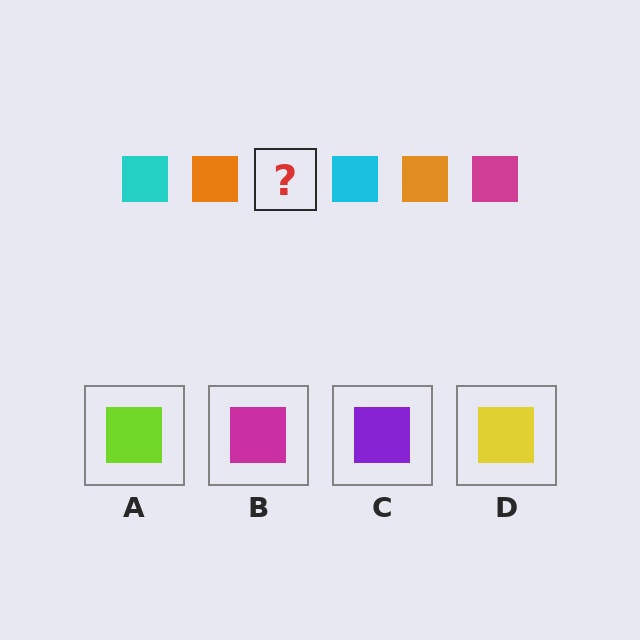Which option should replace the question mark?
Option B.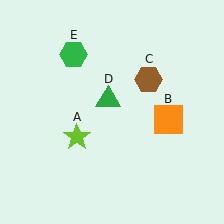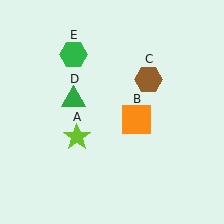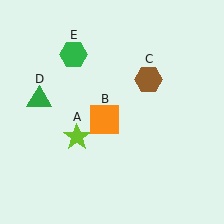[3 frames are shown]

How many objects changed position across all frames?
2 objects changed position: orange square (object B), green triangle (object D).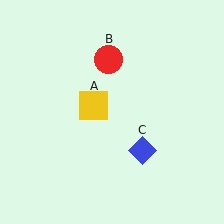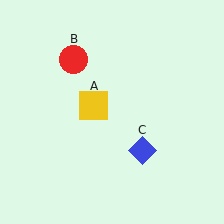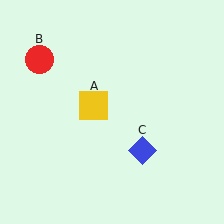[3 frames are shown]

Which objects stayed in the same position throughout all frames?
Yellow square (object A) and blue diamond (object C) remained stationary.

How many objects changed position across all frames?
1 object changed position: red circle (object B).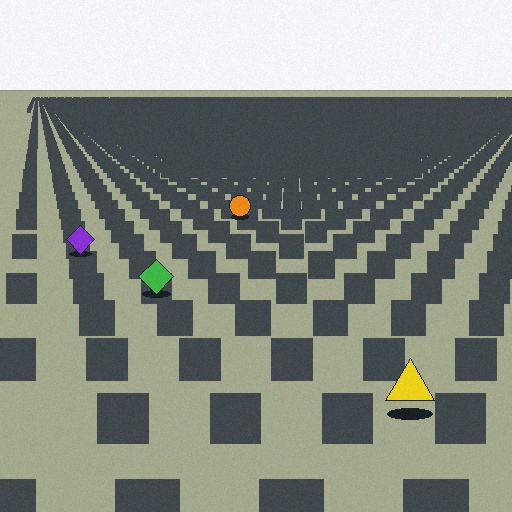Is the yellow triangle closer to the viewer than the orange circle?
Yes. The yellow triangle is closer — you can tell from the texture gradient: the ground texture is coarser near it.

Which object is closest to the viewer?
The yellow triangle is closest. The texture marks near it are larger and more spread out.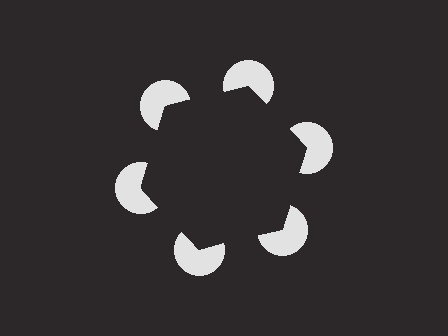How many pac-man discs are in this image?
There are 6 — one at each vertex of the illusory hexagon.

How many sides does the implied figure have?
6 sides.